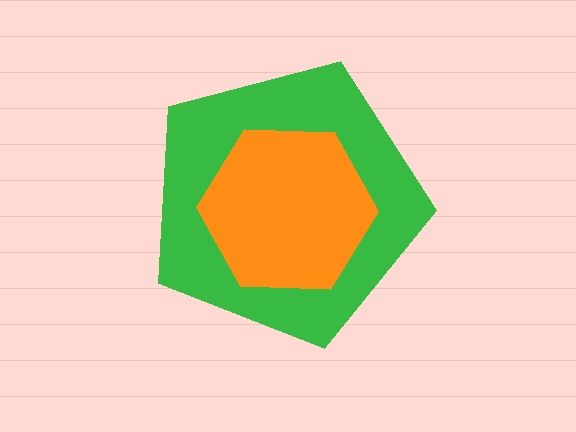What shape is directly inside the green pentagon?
The orange hexagon.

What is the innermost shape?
The orange hexagon.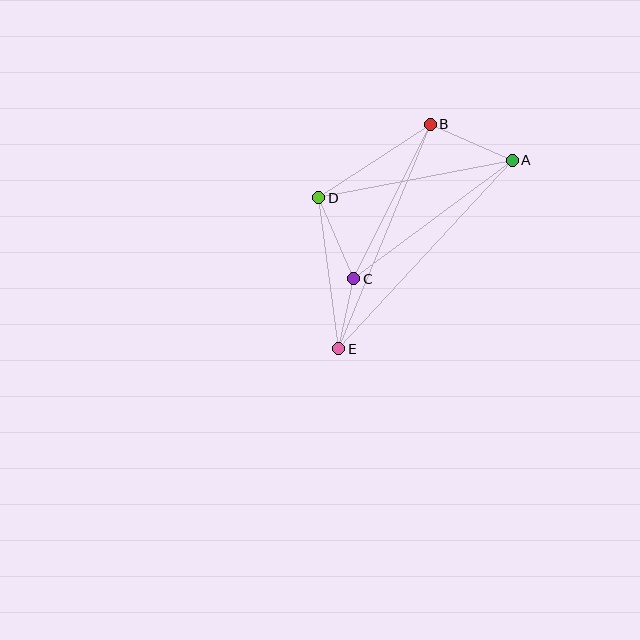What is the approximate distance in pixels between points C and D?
The distance between C and D is approximately 88 pixels.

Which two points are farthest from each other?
Points A and E are farthest from each other.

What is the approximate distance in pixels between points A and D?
The distance between A and D is approximately 197 pixels.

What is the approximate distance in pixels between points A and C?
The distance between A and C is approximately 198 pixels.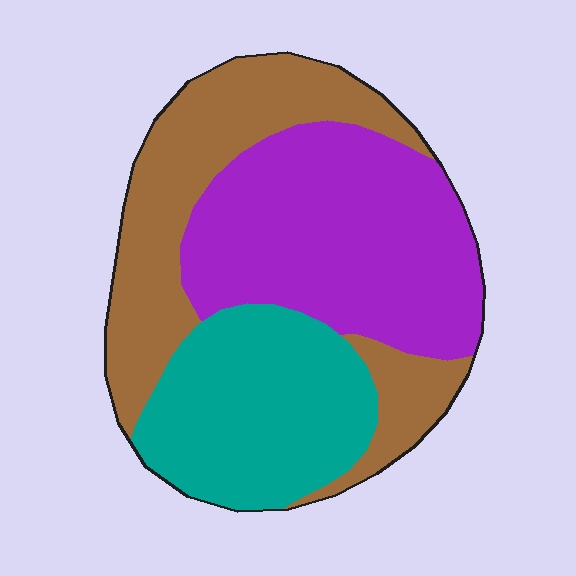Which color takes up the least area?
Teal, at roughly 30%.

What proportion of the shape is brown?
Brown covers around 35% of the shape.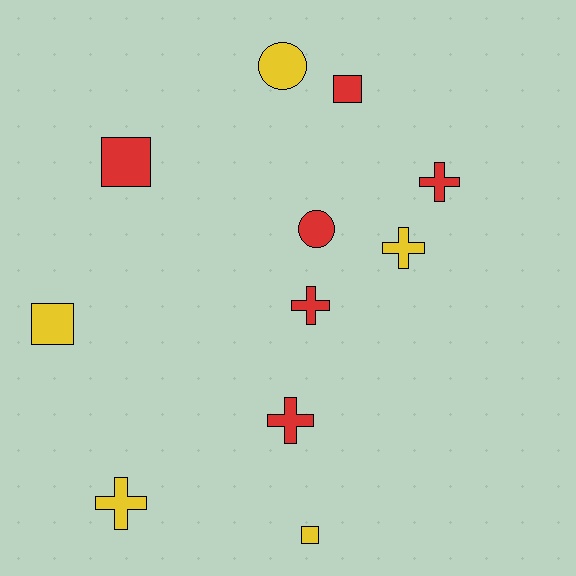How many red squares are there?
There are 2 red squares.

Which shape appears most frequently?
Cross, with 5 objects.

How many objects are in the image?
There are 11 objects.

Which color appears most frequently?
Red, with 6 objects.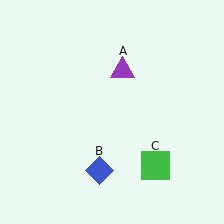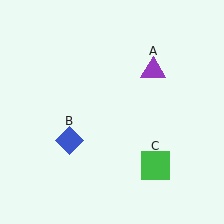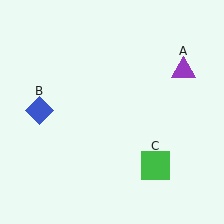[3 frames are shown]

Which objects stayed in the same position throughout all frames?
Green square (object C) remained stationary.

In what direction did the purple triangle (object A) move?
The purple triangle (object A) moved right.